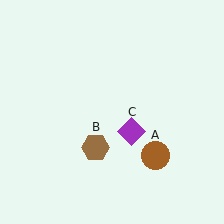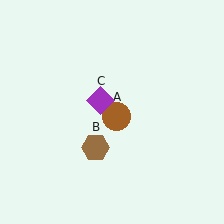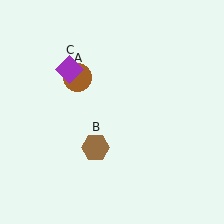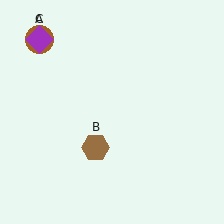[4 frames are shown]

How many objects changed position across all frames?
2 objects changed position: brown circle (object A), purple diamond (object C).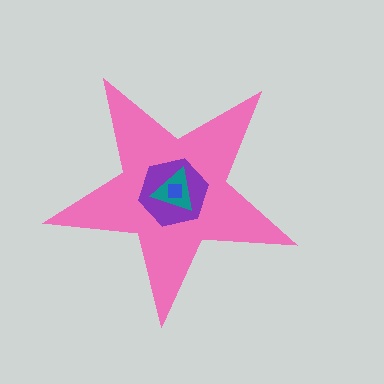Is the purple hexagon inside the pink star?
Yes.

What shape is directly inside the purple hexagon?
The teal triangle.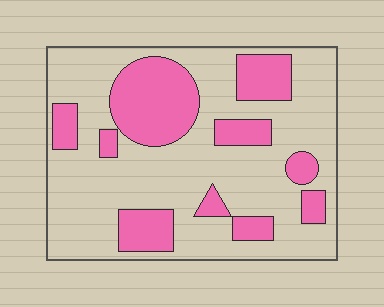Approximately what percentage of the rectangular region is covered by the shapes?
Approximately 30%.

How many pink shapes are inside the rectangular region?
10.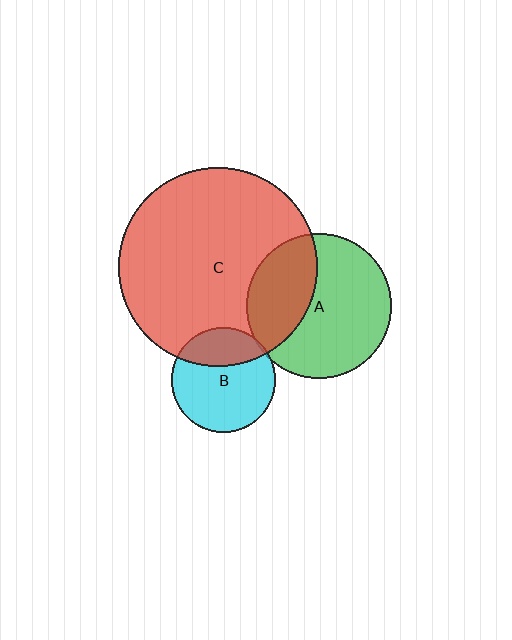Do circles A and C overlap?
Yes.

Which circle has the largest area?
Circle C (red).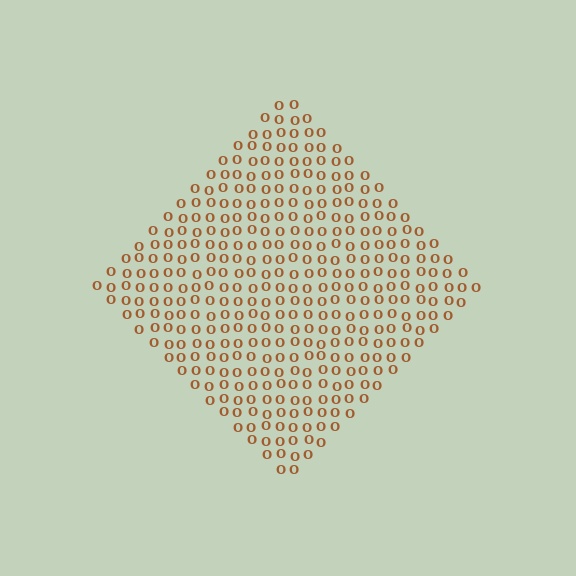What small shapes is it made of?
It is made of small letter O's.